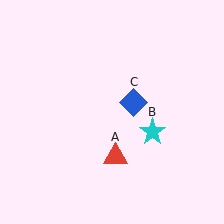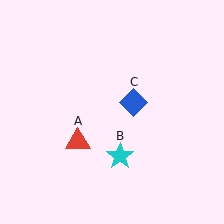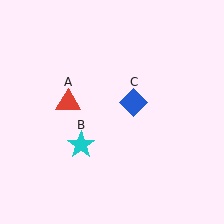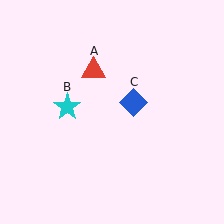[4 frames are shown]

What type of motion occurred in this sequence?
The red triangle (object A), cyan star (object B) rotated clockwise around the center of the scene.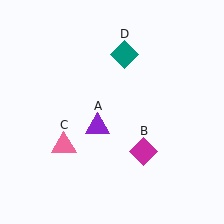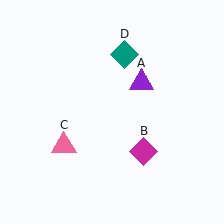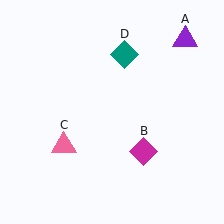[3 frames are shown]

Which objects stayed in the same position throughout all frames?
Magenta diamond (object B) and pink triangle (object C) and teal diamond (object D) remained stationary.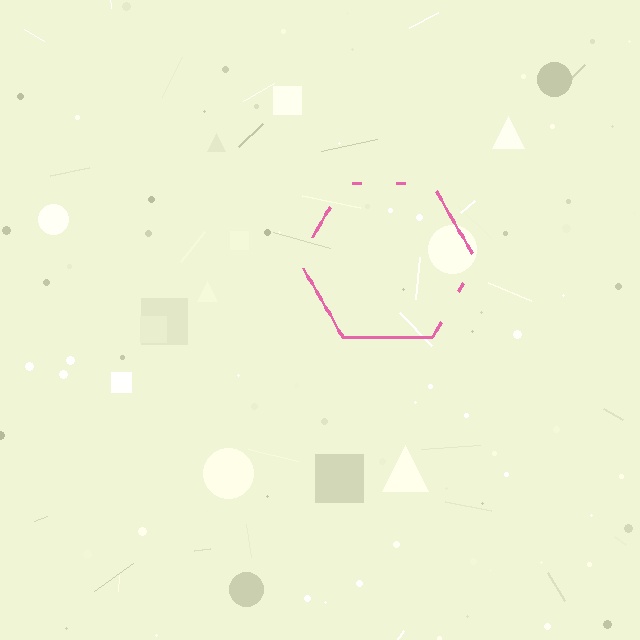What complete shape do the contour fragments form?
The contour fragments form a hexagon.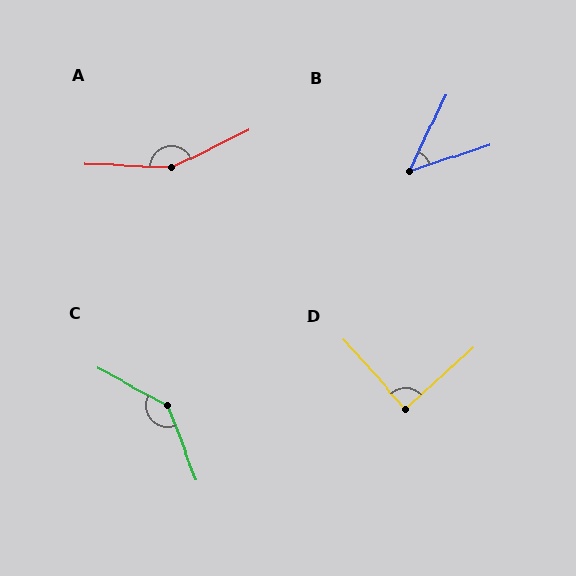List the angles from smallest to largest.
B (46°), D (89°), C (139°), A (152°).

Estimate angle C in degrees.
Approximately 139 degrees.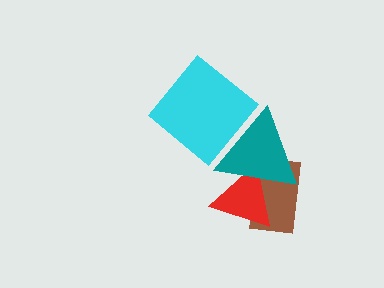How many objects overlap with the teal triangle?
3 objects overlap with the teal triangle.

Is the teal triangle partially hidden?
No, no other shape covers it.